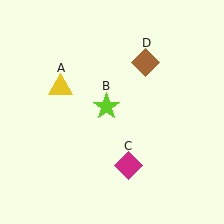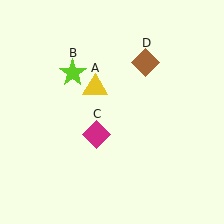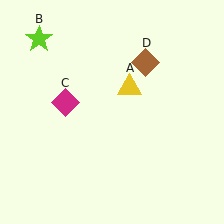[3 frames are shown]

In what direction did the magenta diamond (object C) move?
The magenta diamond (object C) moved up and to the left.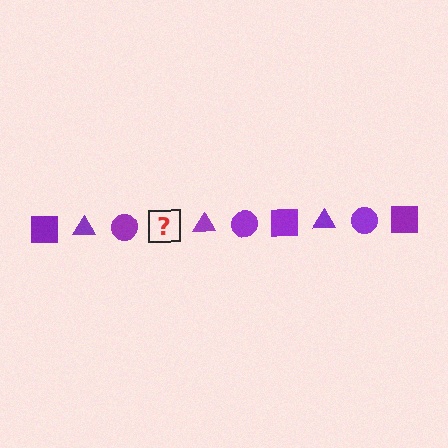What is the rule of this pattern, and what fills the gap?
The rule is that the pattern cycles through square, triangle, circle shapes in purple. The gap should be filled with a purple square.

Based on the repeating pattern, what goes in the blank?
The blank should be a purple square.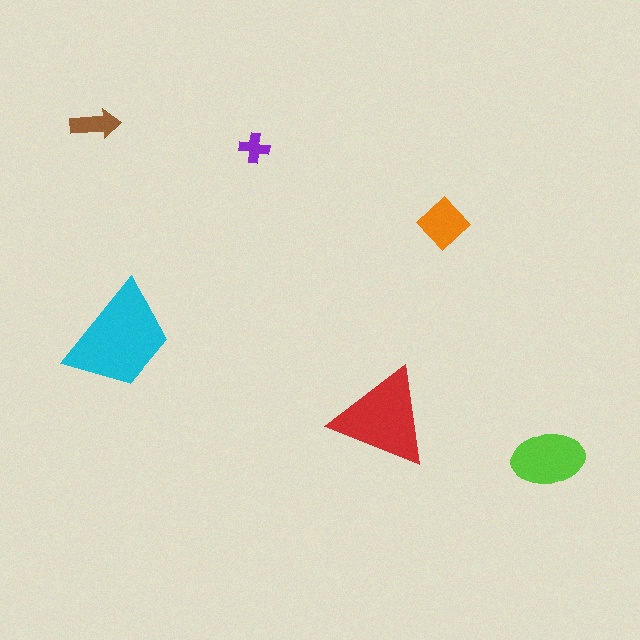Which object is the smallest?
The purple cross.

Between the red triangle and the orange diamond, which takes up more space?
The red triangle.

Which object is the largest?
The cyan trapezoid.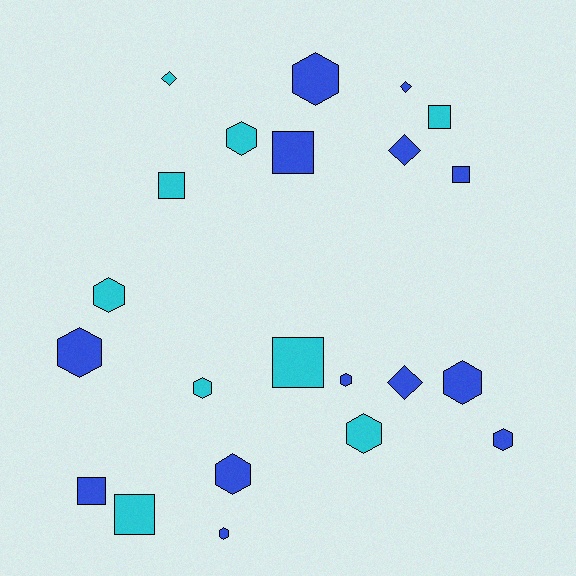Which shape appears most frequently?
Hexagon, with 11 objects.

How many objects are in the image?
There are 22 objects.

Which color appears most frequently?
Blue, with 13 objects.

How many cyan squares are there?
There are 4 cyan squares.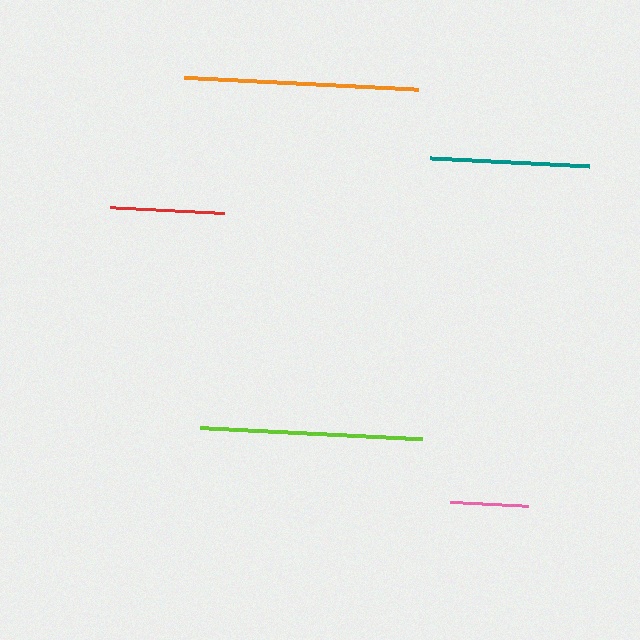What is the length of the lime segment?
The lime segment is approximately 223 pixels long.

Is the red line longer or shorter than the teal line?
The teal line is longer than the red line.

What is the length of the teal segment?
The teal segment is approximately 159 pixels long.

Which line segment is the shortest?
The pink line is the shortest at approximately 78 pixels.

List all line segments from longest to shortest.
From longest to shortest: orange, lime, teal, red, pink.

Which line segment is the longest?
The orange line is the longest at approximately 234 pixels.